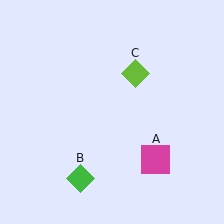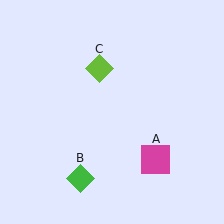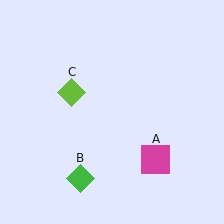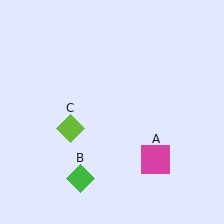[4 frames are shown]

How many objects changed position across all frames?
1 object changed position: lime diamond (object C).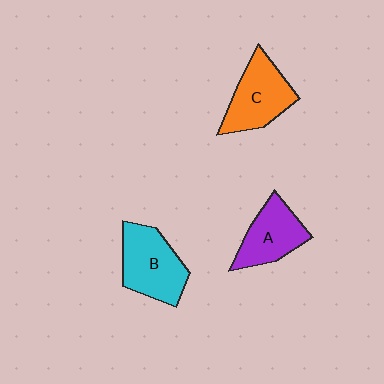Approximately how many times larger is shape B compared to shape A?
Approximately 1.2 times.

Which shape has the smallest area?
Shape A (purple).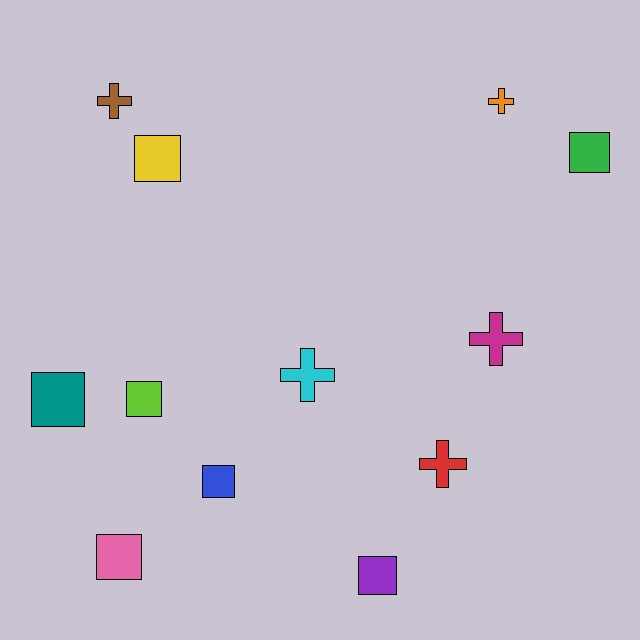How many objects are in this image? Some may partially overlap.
There are 12 objects.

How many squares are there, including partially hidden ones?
There are 7 squares.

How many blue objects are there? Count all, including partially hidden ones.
There is 1 blue object.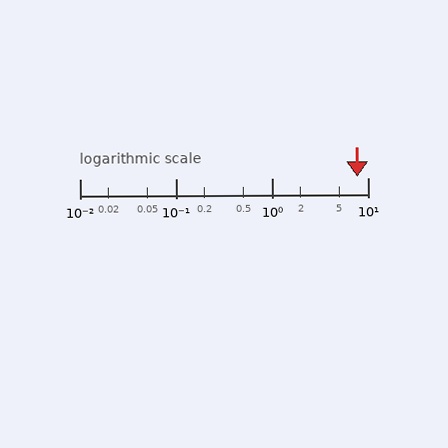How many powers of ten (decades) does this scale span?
The scale spans 3 decades, from 0.01 to 10.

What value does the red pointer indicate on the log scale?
The pointer indicates approximately 7.8.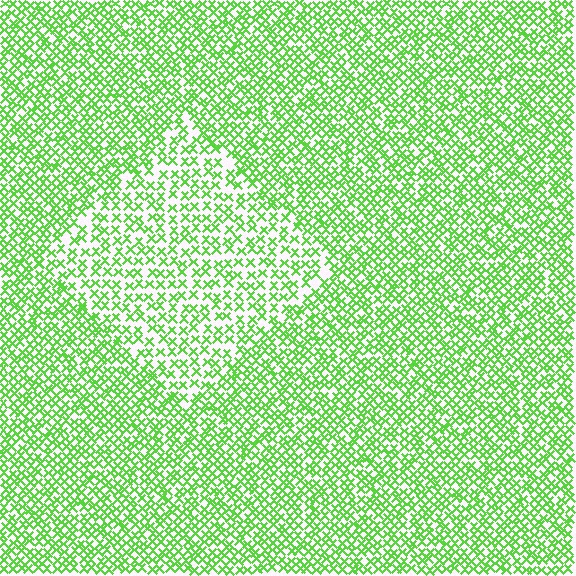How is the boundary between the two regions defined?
The boundary is defined by a change in element density (approximately 1.6x ratio). All elements are the same color, size, and shape.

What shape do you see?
I see a diamond.